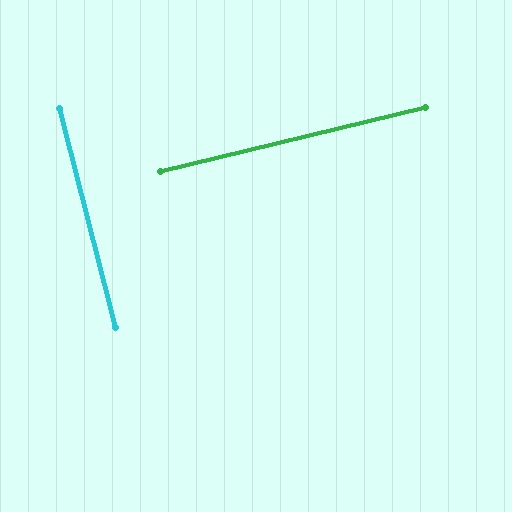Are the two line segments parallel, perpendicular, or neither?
Perpendicular — they meet at approximately 89°.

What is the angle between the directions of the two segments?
Approximately 89 degrees.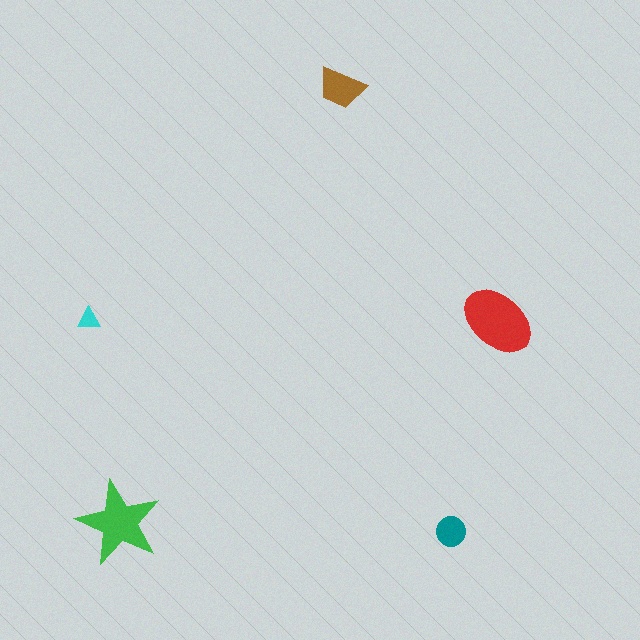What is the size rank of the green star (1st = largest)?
2nd.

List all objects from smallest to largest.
The cyan triangle, the teal circle, the brown trapezoid, the green star, the red ellipse.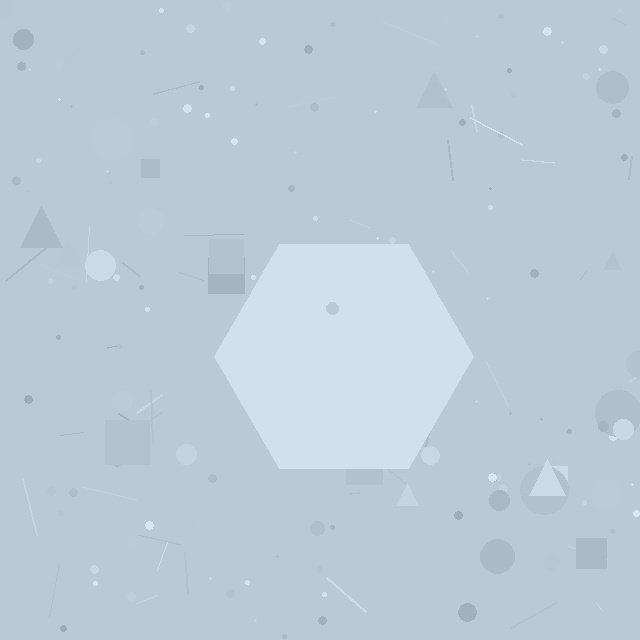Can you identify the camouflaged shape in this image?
The camouflaged shape is a hexagon.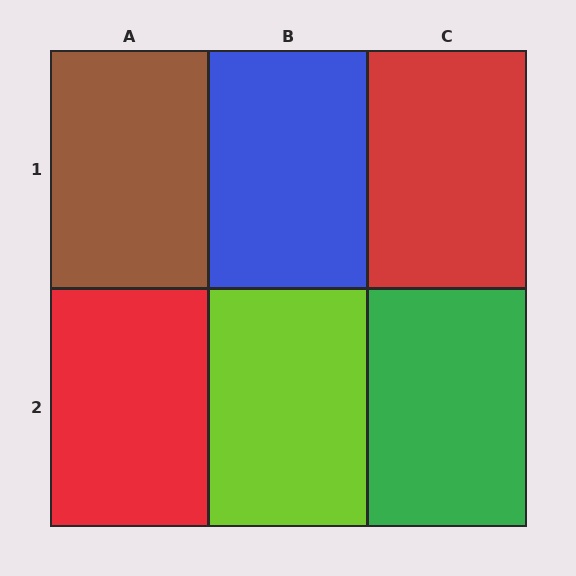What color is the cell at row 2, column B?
Lime.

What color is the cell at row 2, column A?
Red.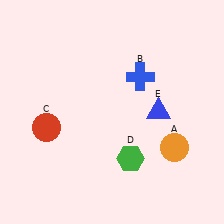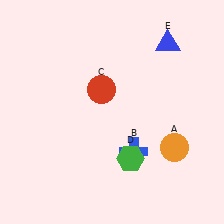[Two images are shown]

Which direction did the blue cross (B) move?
The blue cross (B) moved down.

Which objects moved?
The objects that moved are: the blue cross (B), the red circle (C), the blue triangle (E).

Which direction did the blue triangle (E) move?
The blue triangle (E) moved up.